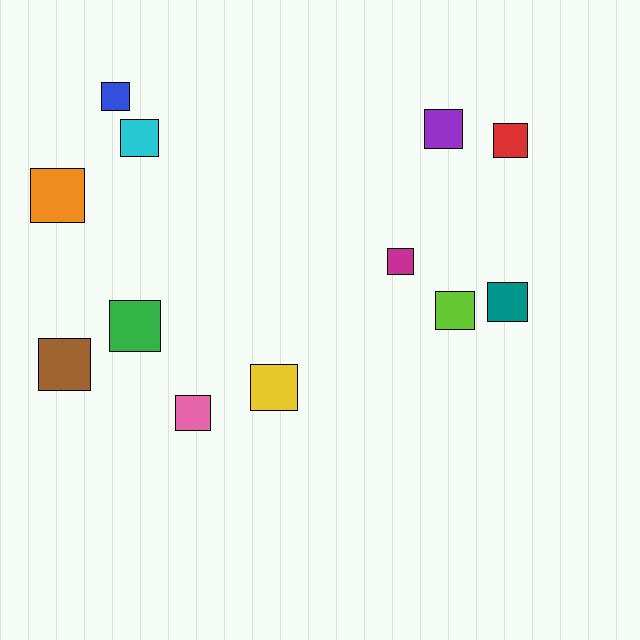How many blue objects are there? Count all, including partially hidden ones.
There is 1 blue object.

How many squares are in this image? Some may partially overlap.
There are 12 squares.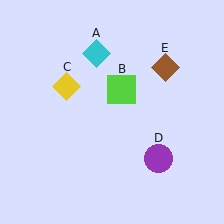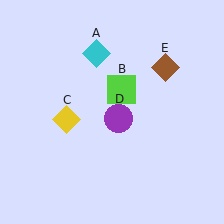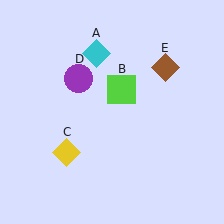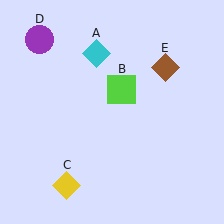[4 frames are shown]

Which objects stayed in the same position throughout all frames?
Cyan diamond (object A) and lime square (object B) and brown diamond (object E) remained stationary.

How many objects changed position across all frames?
2 objects changed position: yellow diamond (object C), purple circle (object D).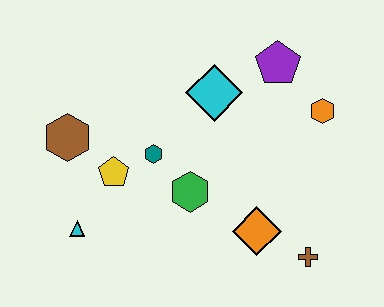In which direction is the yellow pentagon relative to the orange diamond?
The yellow pentagon is to the left of the orange diamond.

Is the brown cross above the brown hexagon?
No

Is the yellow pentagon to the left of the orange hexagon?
Yes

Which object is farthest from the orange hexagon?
The cyan triangle is farthest from the orange hexagon.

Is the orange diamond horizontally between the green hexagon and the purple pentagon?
Yes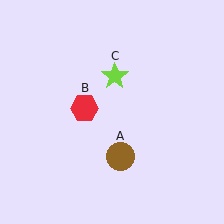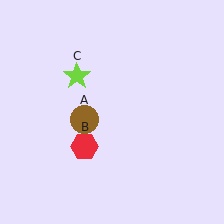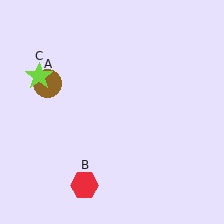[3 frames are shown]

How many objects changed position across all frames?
3 objects changed position: brown circle (object A), red hexagon (object B), lime star (object C).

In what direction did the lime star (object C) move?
The lime star (object C) moved left.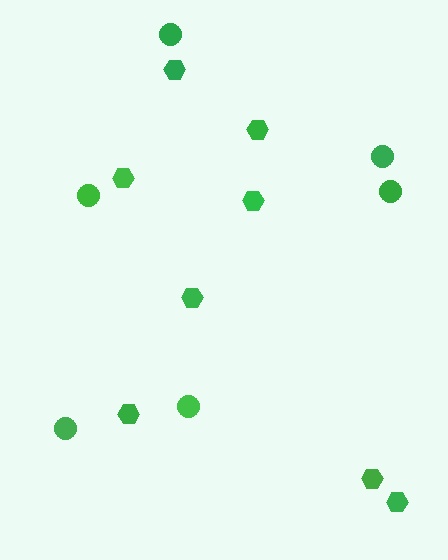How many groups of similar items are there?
There are 2 groups: one group of hexagons (8) and one group of circles (6).